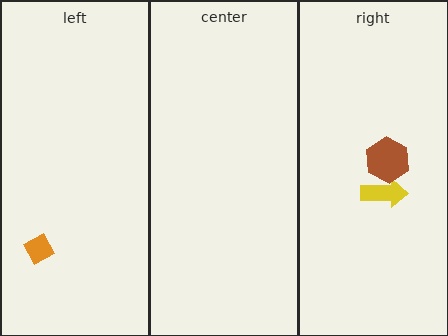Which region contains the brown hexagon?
The right region.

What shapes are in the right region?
The yellow arrow, the brown hexagon.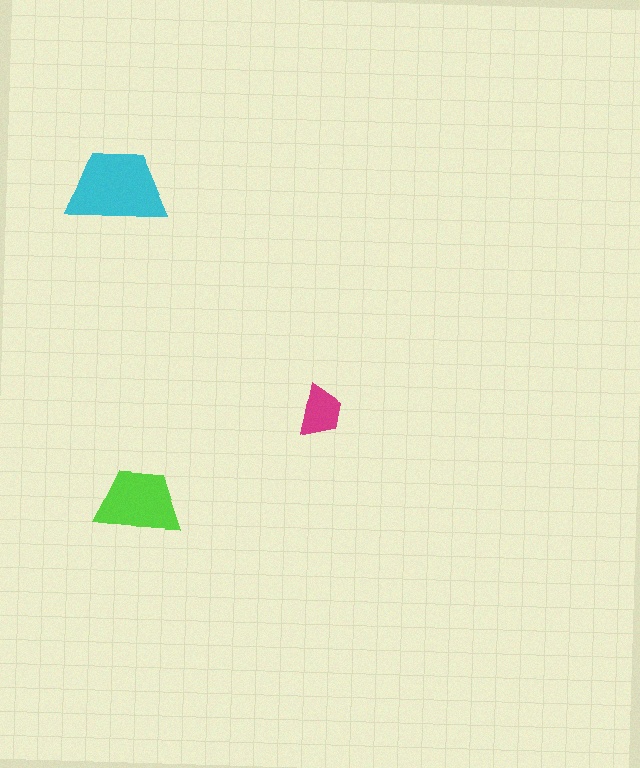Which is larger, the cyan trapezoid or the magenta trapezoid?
The cyan one.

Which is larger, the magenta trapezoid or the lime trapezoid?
The lime one.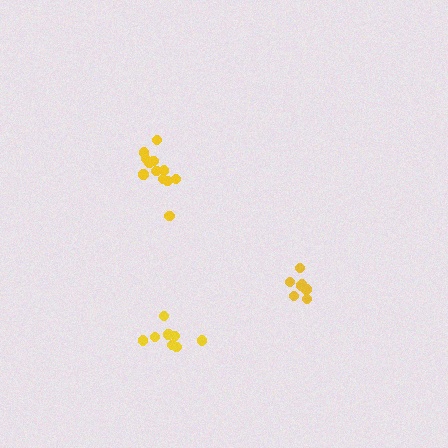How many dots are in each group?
Group 1: 7 dots, Group 2: 8 dots, Group 3: 12 dots (27 total).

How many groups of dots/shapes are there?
There are 3 groups.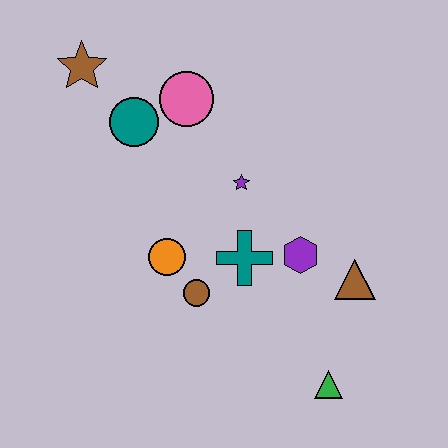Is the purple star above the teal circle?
No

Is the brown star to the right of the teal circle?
No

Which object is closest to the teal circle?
The pink circle is closest to the teal circle.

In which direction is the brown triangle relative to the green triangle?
The brown triangle is above the green triangle.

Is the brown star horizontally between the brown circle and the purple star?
No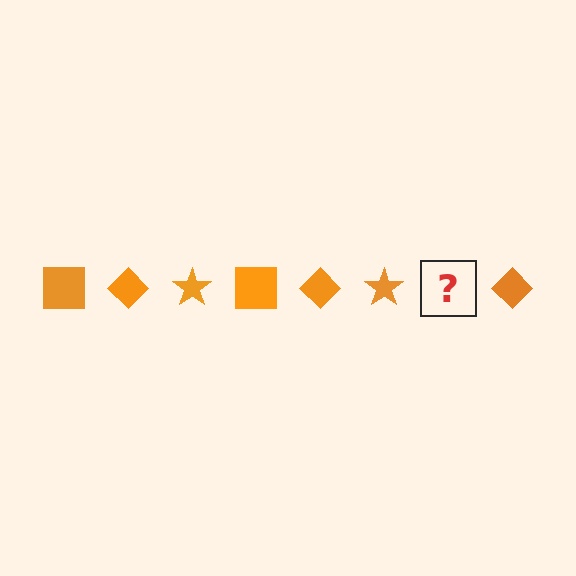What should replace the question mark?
The question mark should be replaced with an orange square.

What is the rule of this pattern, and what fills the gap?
The rule is that the pattern cycles through square, diamond, star shapes in orange. The gap should be filled with an orange square.